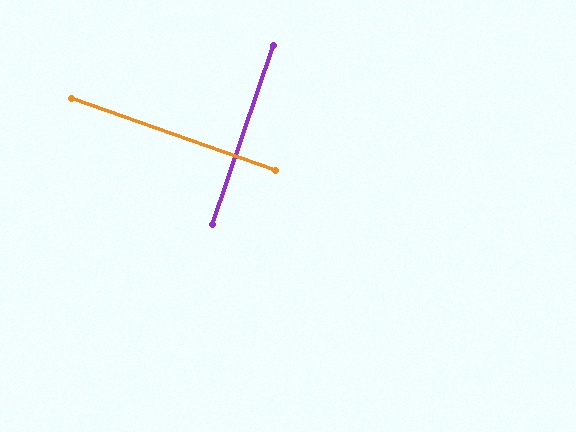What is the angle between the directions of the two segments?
Approximately 89 degrees.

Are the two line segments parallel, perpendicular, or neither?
Perpendicular — they meet at approximately 89°.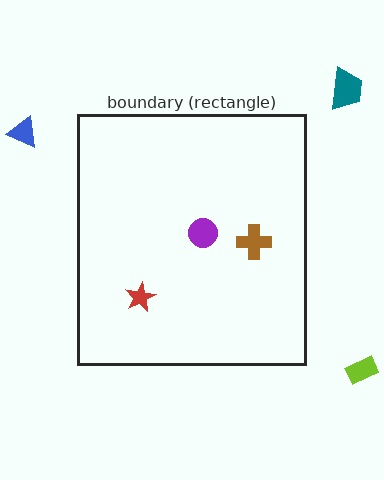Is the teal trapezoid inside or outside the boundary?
Outside.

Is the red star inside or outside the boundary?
Inside.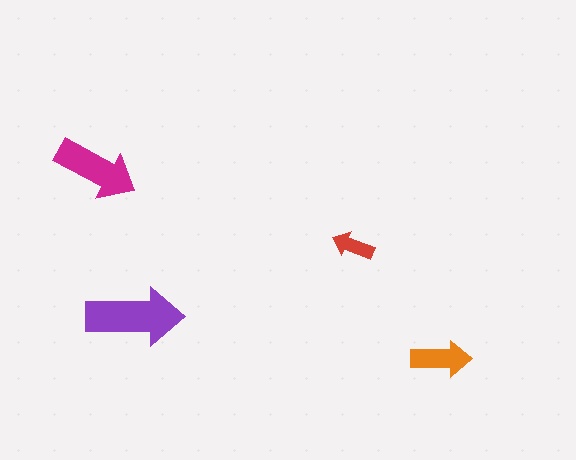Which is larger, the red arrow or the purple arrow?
The purple one.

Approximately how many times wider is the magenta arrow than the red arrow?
About 2 times wider.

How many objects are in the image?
There are 4 objects in the image.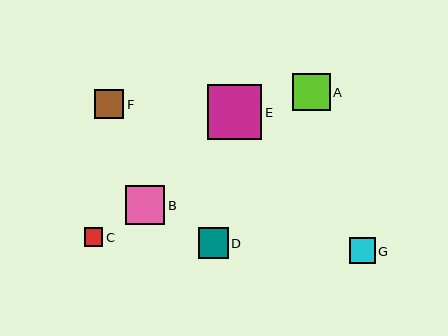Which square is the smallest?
Square C is the smallest with a size of approximately 19 pixels.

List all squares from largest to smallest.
From largest to smallest: E, B, A, D, F, G, C.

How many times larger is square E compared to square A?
Square E is approximately 1.5 times the size of square A.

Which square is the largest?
Square E is the largest with a size of approximately 55 pixels.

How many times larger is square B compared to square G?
Square B is approximately 1.5 times the size of square G.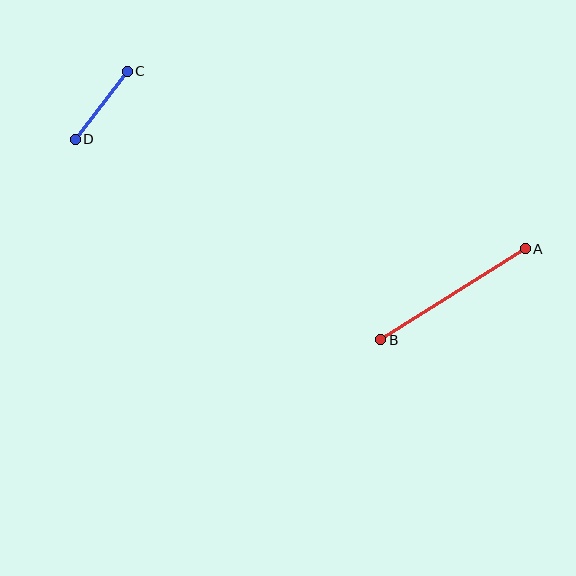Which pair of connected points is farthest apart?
Points A and B are farthest apart.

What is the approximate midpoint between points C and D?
The midpoint is at approximately (101, 105) pixels.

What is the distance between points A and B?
The distance is approximately 171 pixels.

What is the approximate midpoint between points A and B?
The midpoint is at approximately (453, 294) pixels.